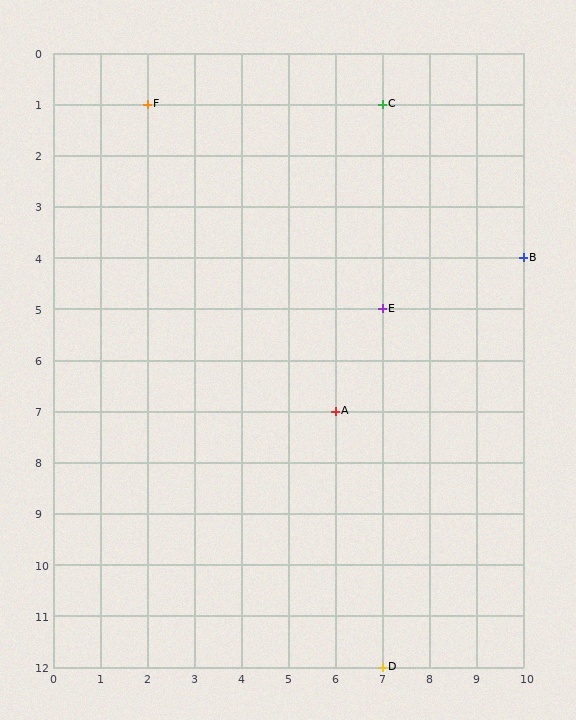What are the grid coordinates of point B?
Point B is at grid coordinates (10, 4).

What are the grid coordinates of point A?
Point A is at grid coordinates (6, 7).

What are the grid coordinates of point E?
Point E is at grid coordinates (7, 5).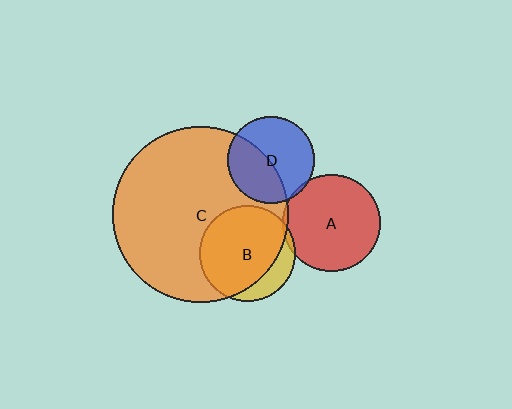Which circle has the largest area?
Circle C (orange).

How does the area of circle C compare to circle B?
Approximately 3.3 times.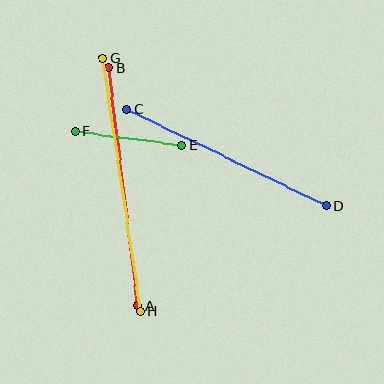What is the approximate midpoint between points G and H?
The midpoint is at approximately (121, 185) pixels.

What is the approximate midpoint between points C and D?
The midpoint is at approximately (227, 157) pixels.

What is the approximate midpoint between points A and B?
The midpoint is at approximately (123, 187) pixels.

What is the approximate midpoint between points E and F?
The midpoint is at approximately (128, 138) pixels.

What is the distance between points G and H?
The distance is approximately 256 pixels.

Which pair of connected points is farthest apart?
Points G and H are farthest apart.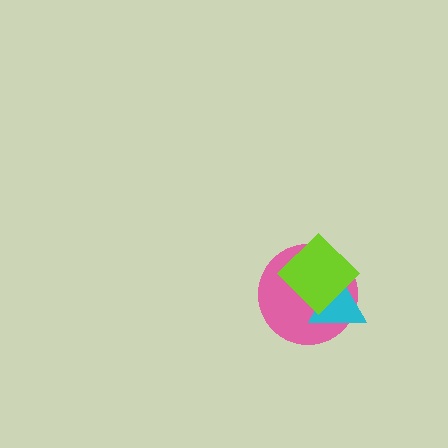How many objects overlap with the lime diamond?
2 objects overlap with the lime diamond.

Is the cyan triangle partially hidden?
Yes, it is partially covered by another shape.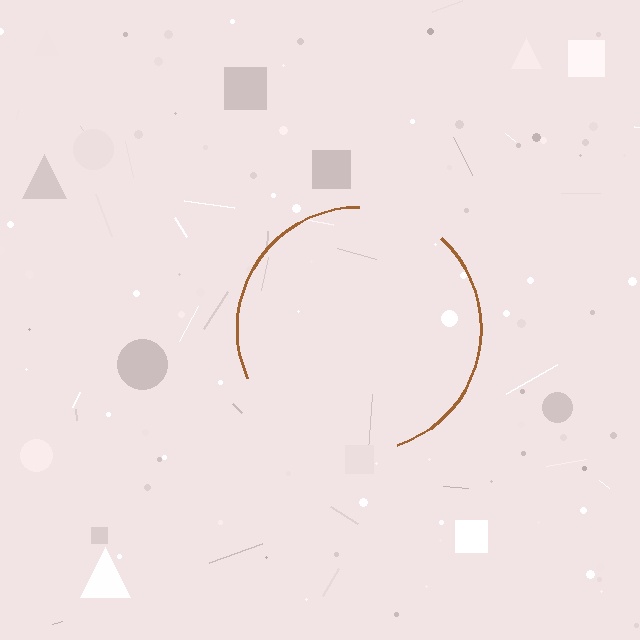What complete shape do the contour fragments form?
The contour fragments form a circle.